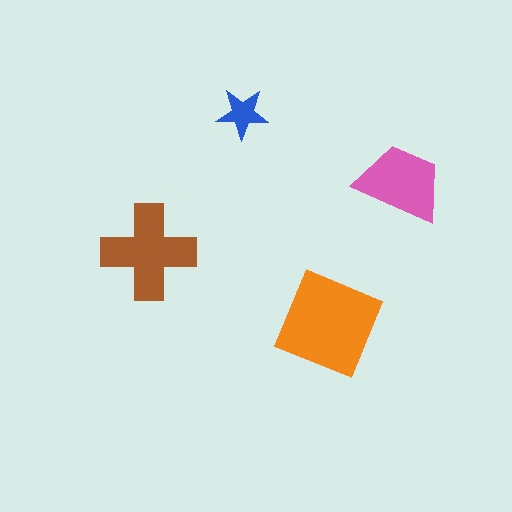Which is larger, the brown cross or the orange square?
The orange square.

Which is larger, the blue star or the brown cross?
The brown cross.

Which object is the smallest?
The blue star.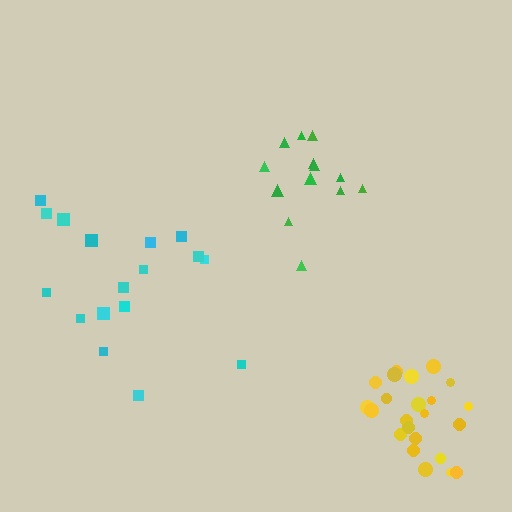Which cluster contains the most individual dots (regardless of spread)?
Yellow (23).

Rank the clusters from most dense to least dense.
yellow, green, cyan.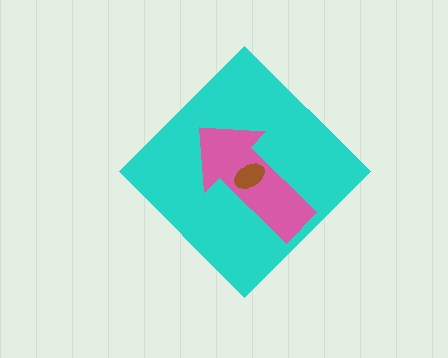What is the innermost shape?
The brown ellipse.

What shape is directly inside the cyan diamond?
The pink arrow.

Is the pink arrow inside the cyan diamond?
Yes.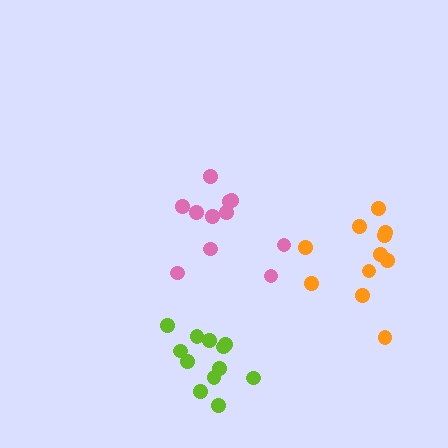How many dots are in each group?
Group 1: 11 dots, Group 2: 11 dots, Group 3: 12 dots (34 total).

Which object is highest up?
The pink cluster is topmost.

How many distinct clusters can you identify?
There are 3 distinct clusters.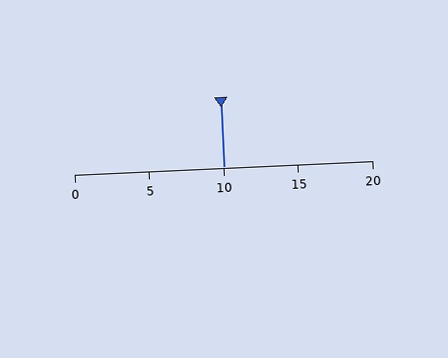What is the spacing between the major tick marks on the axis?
The major ticks are spaced 5 apart.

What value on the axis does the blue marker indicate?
The marker indicates approximately 10.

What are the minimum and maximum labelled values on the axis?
The axis runs from 0 to 20.